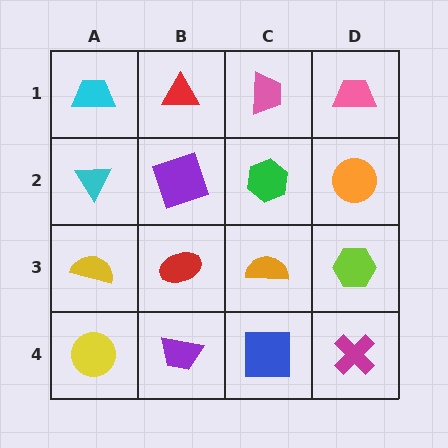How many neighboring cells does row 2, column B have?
4.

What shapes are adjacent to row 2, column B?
A red triangle (row 1, column B), a red ellipse (row 3, column B), a cyan triangle (row 2, column A), a green hexagon (row 2, column C).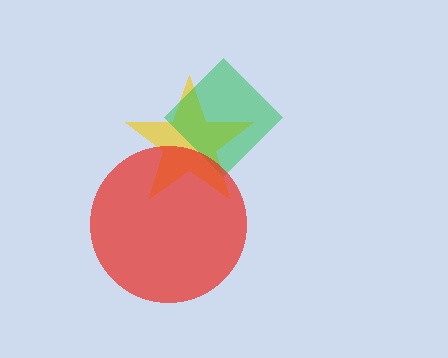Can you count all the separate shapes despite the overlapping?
Yes, there are 3 separate shapes.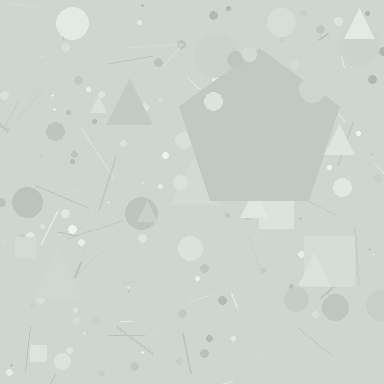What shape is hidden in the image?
A pentagon is hidden in the image.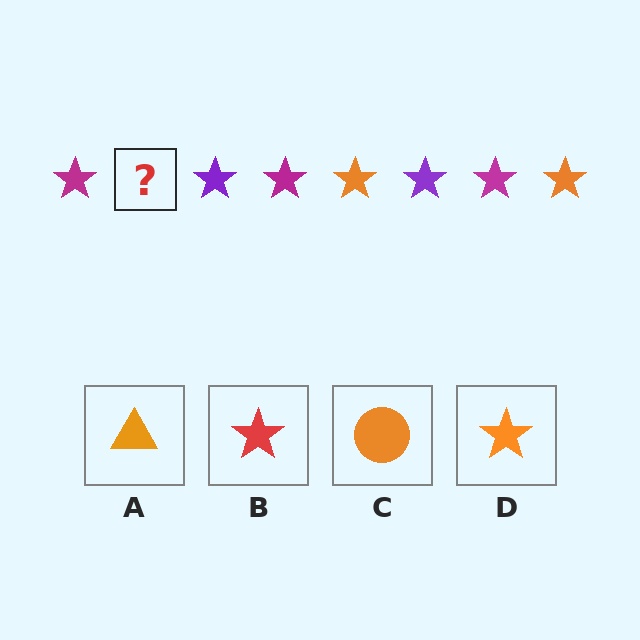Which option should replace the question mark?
Option D.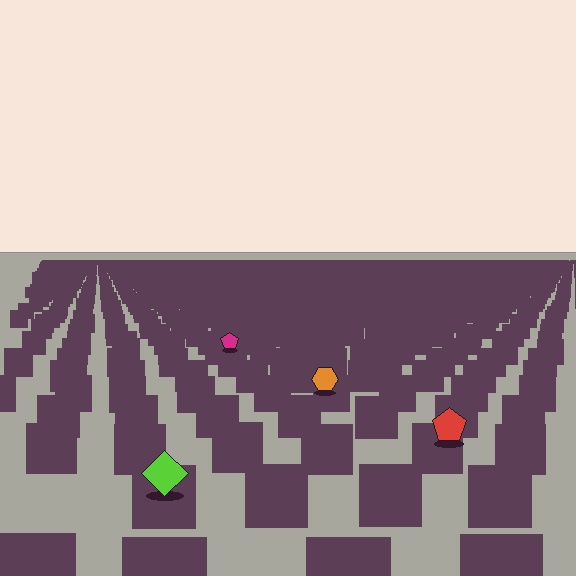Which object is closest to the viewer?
The lime diamond is closest. The texture marks near it are larger and more spread out.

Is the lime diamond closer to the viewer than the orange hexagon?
Yes. The lime diamond is closer — you can tell from the texture gradient: the ground texture is coarser near it.